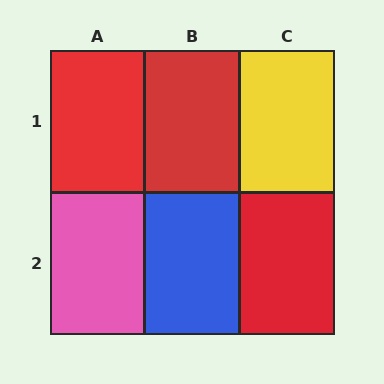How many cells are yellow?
1 cell is yellow.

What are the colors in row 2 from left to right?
Pink, blue, red.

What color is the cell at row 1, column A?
Red.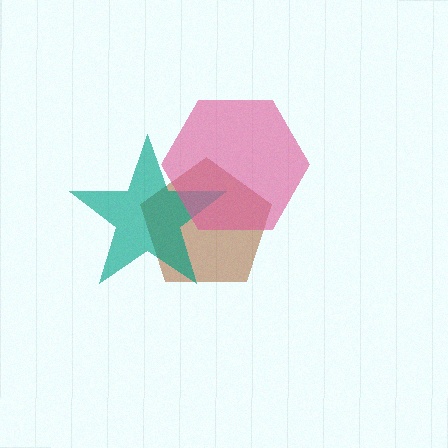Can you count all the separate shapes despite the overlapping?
Yes, there are 3 separate shapes.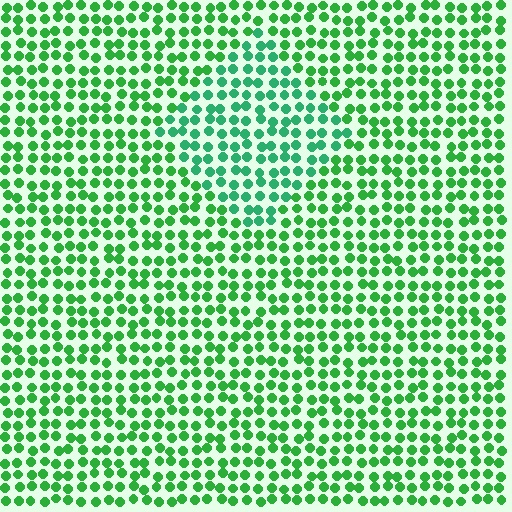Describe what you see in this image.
The image is filled with small green elements in a uniform arrangement. A diamond-shaped region is visible where the elements are tinted to a slightly different hue, forming a subtle color boundary.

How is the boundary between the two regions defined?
The boundary is defined purely by a slight shift in hue (about 24 degrees). Spacing, size, and orientation are identical on both sides.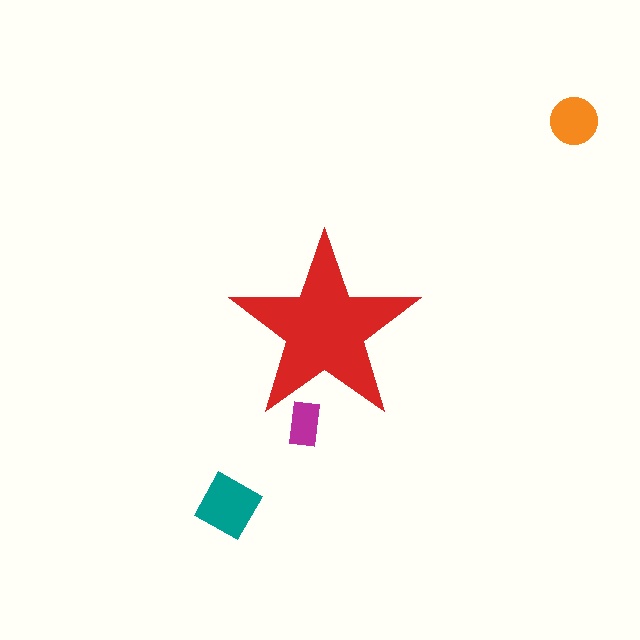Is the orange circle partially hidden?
No, the orange circle is fully visible.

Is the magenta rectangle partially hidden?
Yes, the magenta rectangle is partially hidden behind the red star.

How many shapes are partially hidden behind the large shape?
1 shape is partially hidden.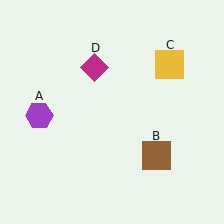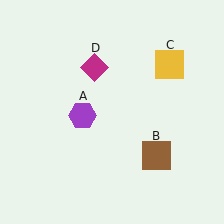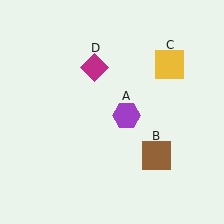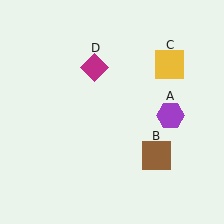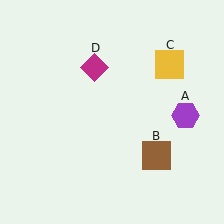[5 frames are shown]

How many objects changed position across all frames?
1 object changed position: purple hexagon (object A).